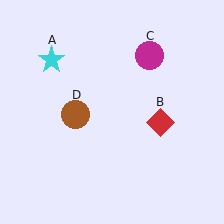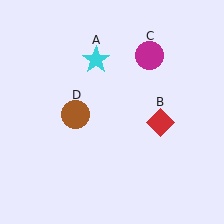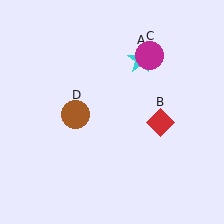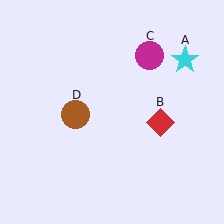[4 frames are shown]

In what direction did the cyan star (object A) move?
The cyan star (object A) moved right.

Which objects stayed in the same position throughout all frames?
Red diamond (object B) and magenta circle (object C) and brown circle (object D) remained stationary.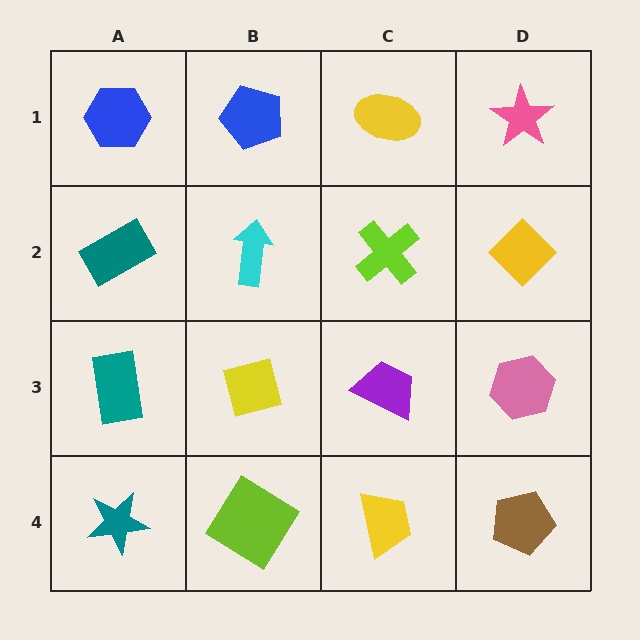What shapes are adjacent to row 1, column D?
A yellow diamond (row 2, column D), a yellow ellipse (row 1, column C).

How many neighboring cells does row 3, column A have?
3.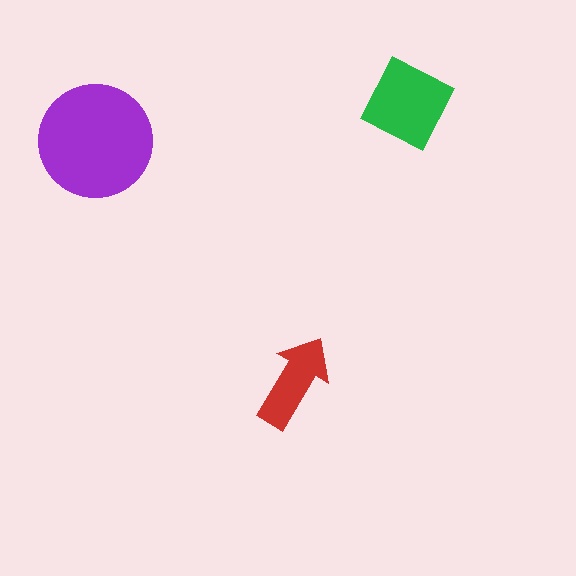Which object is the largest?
The purple circle.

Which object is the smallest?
The red arrow.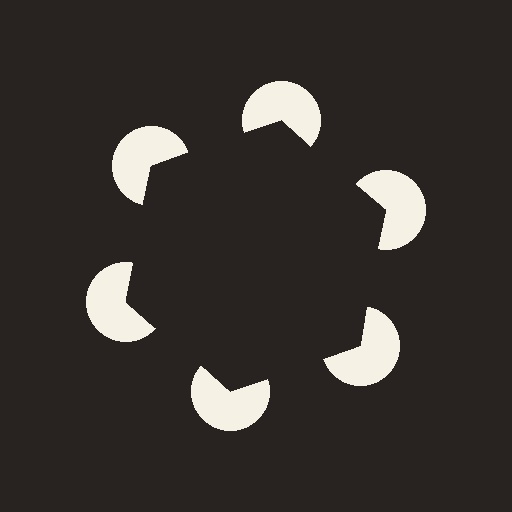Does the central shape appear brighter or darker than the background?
It typically appears slightly darker than the background, even though no actual brightness change is drawn.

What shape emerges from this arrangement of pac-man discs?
An illusory hexagon — its edges are inferred from the aligned wedge cuts in the pac-man discs, not physically drawn.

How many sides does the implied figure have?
6 sides.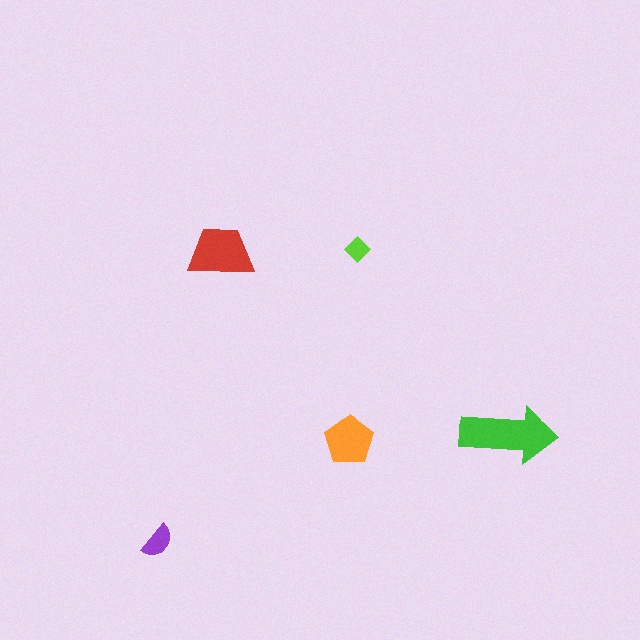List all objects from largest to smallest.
The green arrow, the red trapezoid, the orange pentagon, the purple semicircle, the lime diamond.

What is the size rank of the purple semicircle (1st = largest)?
4th.